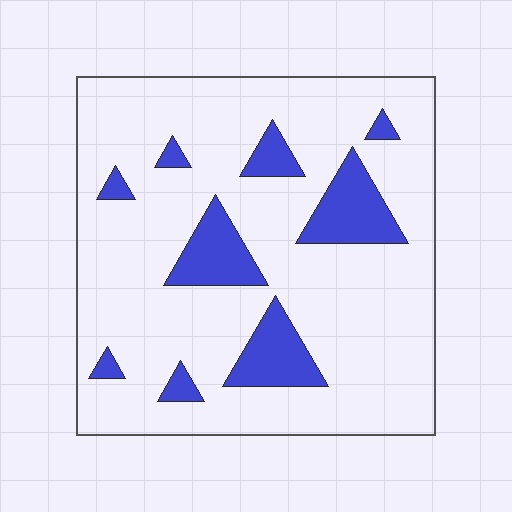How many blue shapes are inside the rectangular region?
9.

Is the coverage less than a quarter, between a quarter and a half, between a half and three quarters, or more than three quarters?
Less than a quarter.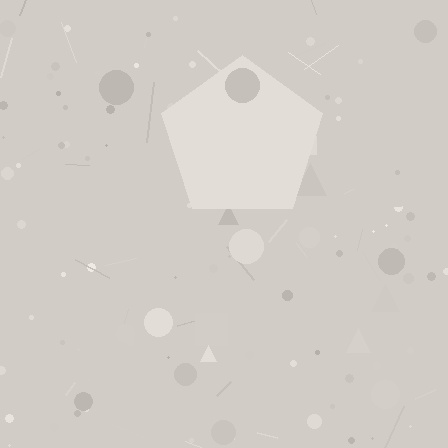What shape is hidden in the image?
A pentagon is hidden in the image.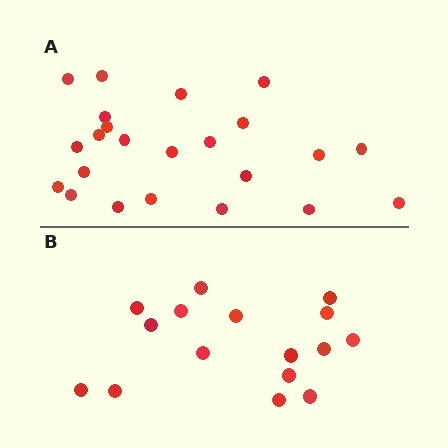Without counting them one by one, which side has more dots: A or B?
Region A (the top region) has more dots.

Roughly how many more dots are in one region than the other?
Region A has roughly 8 or so more dots than region B.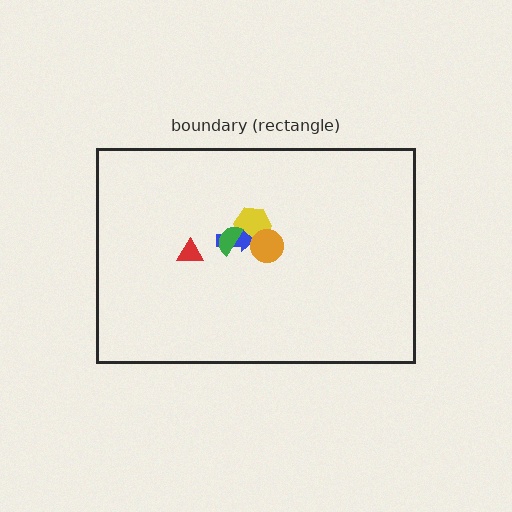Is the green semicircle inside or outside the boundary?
Inside.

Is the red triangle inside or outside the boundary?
Inside.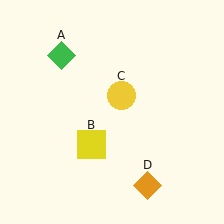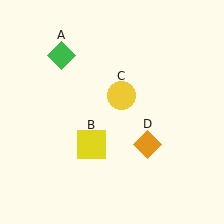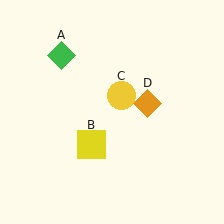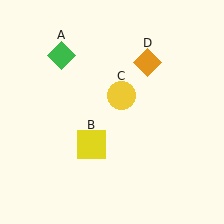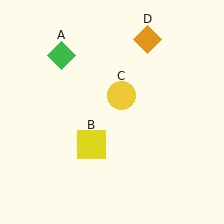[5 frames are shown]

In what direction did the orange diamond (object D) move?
The orange diamond (object D) moved up.